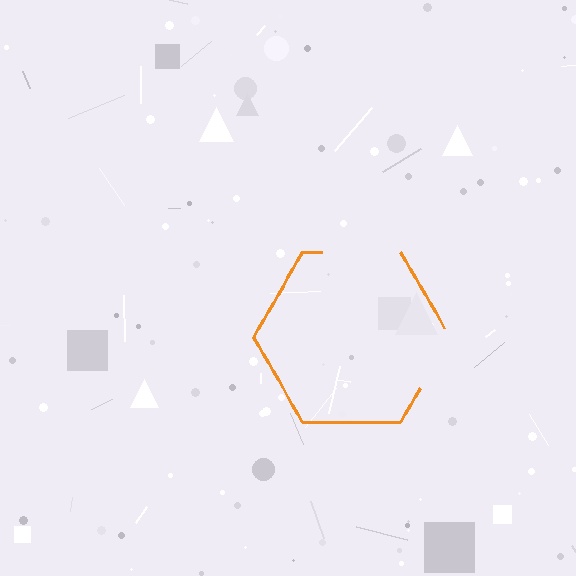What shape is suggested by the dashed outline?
The dashed outline suggests a hexagon.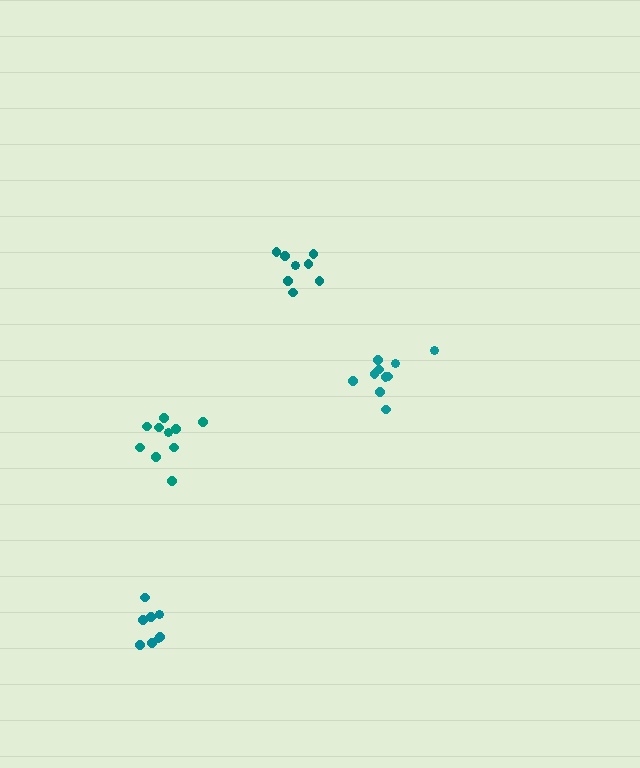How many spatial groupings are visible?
There are 4 spatial groupings.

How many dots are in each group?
Group 1: 8 dots, Group 2: 10 dots, Group 3: 10 dots, Group 4: 8 dots (36 total).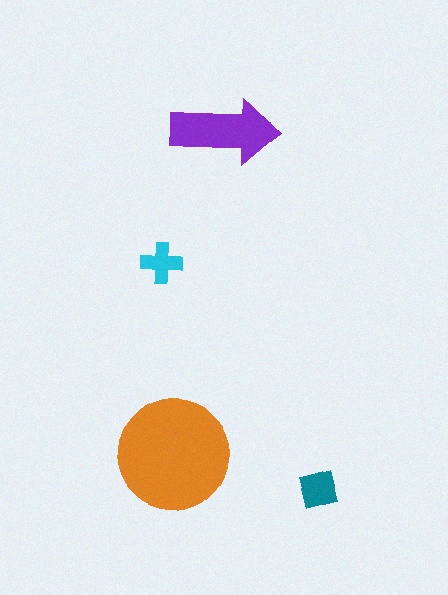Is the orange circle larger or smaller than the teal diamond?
Larger.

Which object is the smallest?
The cyan cross.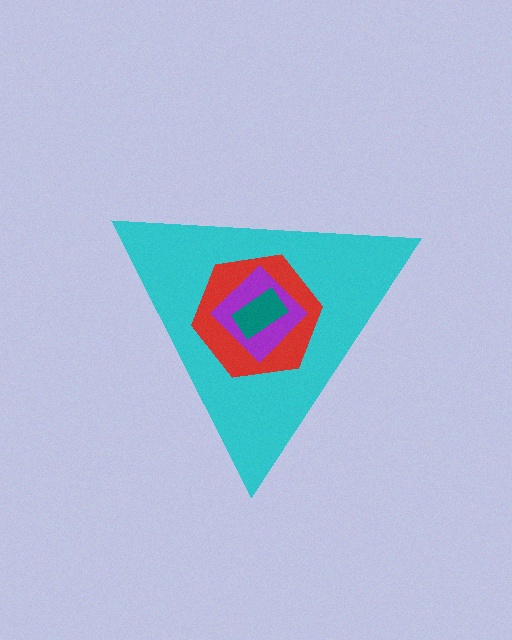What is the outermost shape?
The cyan triangle.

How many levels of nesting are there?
4.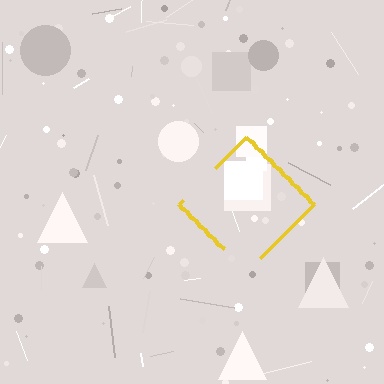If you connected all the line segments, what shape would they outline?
They would outline a diamond.